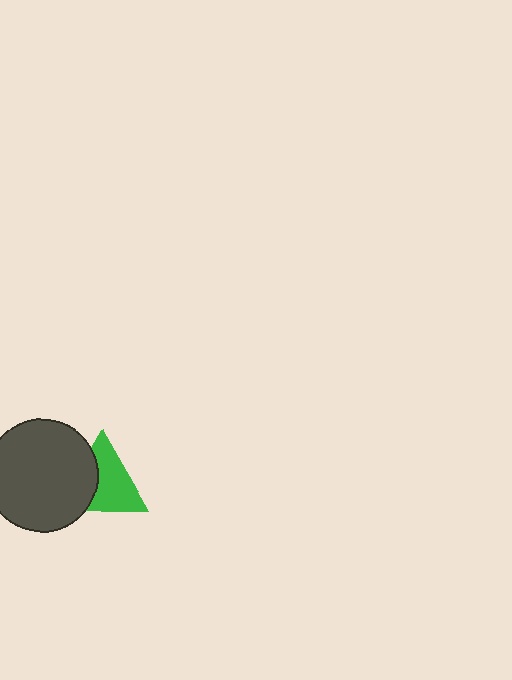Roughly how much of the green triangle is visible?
About half of it is visible (roughly 63%).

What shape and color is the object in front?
The object in front is a dark gray circle.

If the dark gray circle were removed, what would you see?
You would see the complete green triangle.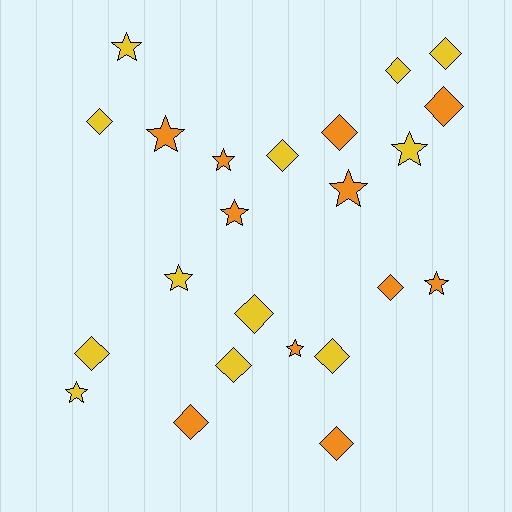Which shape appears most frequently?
Diamond, with 13 objects.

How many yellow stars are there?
There are 4 yellow stars.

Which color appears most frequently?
Yellow, with 12 objects.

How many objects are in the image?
There are 23 objects.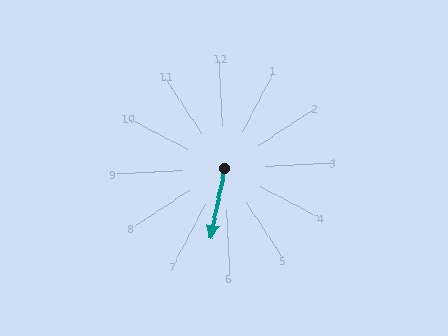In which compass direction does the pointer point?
South.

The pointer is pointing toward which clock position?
Roughly 6 o'clock.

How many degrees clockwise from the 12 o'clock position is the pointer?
Approximately 194 degrees.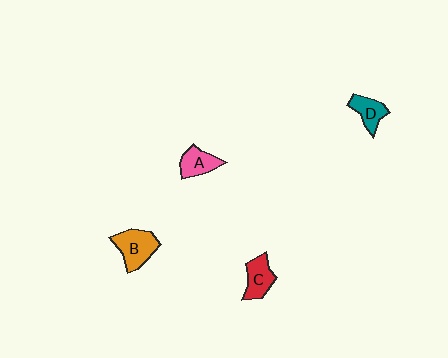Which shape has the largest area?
Shape B (orange).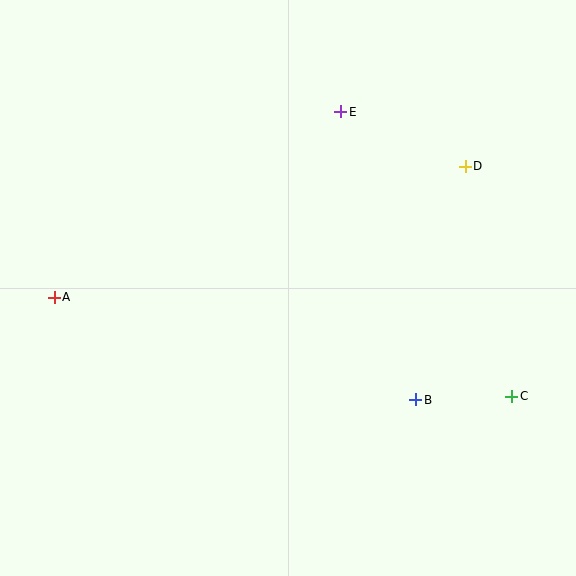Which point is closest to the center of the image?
Point B at (416, 400) is closest to the center.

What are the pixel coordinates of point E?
Point E is at (341, 112).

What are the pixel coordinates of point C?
Point C is at (512, 396).